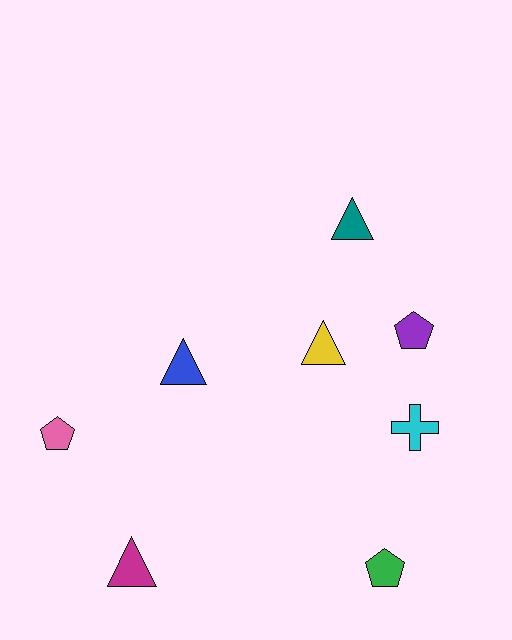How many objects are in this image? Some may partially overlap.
There are 8 objects.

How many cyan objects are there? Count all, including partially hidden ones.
There is 1 cyan object.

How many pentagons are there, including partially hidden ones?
There are 3 pentagons.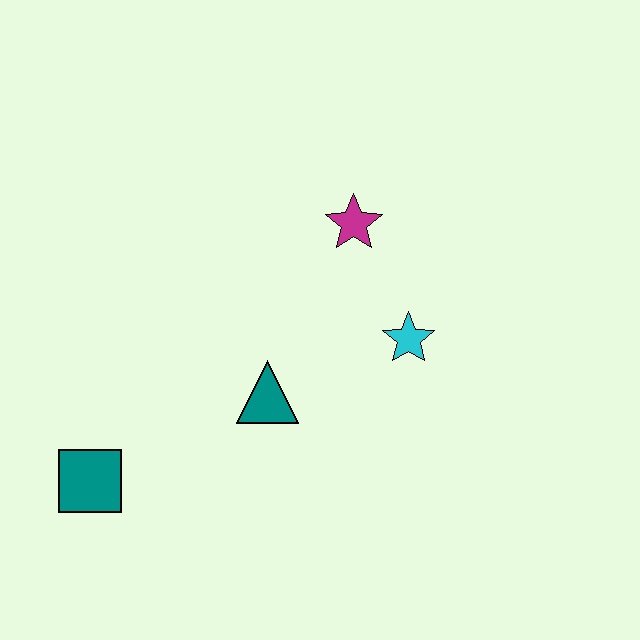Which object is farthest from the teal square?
The magenta star is farthest from the teal square.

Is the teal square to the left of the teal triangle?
Yes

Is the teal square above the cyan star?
No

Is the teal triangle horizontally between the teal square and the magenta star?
Yes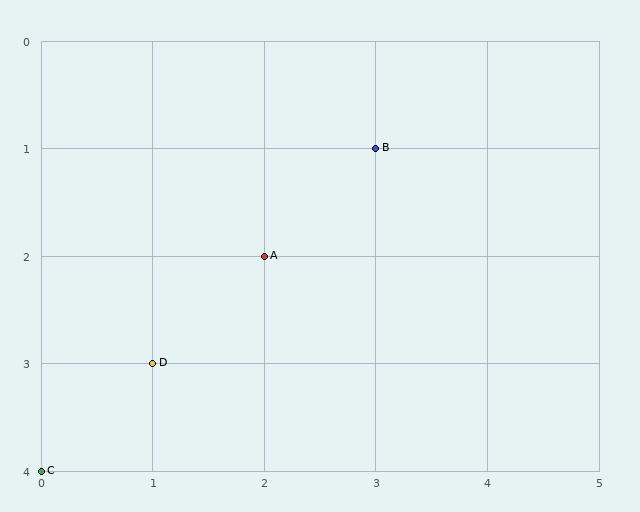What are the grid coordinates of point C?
Point C is at grid coordinates (0, 4).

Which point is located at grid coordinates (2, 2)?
Point A is at (2, 2).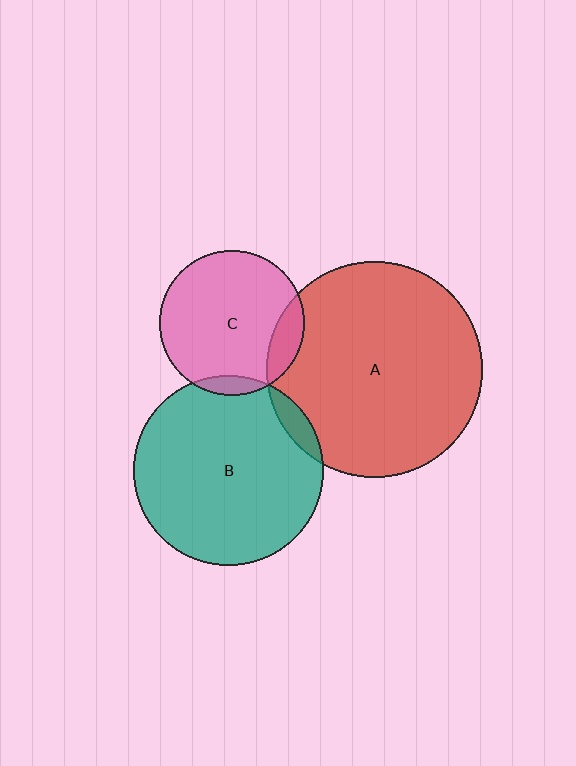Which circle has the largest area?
Circle A (red).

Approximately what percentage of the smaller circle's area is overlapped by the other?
Approximately 5%.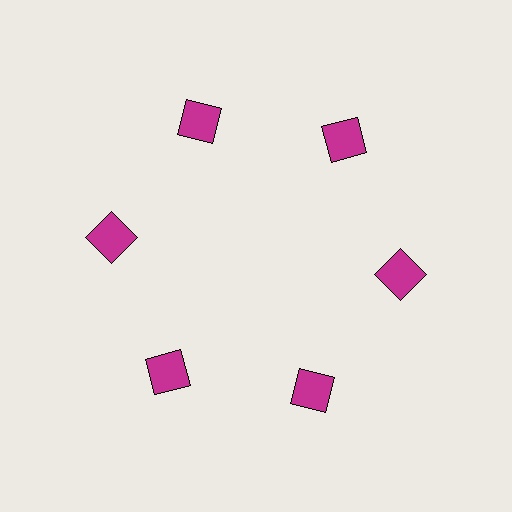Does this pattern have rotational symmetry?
Yes, this pattern has 6-fold rotational symmetry. It looks the same after rotating 60 degrees around the center.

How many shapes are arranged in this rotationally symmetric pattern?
There are 6 shapes, arranged in 6 groups of 1.